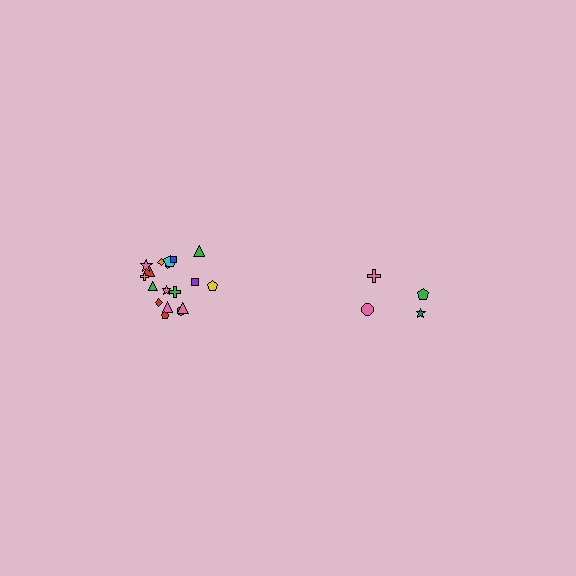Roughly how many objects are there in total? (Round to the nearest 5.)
Roughly 20 objects in total.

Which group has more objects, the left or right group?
The left group.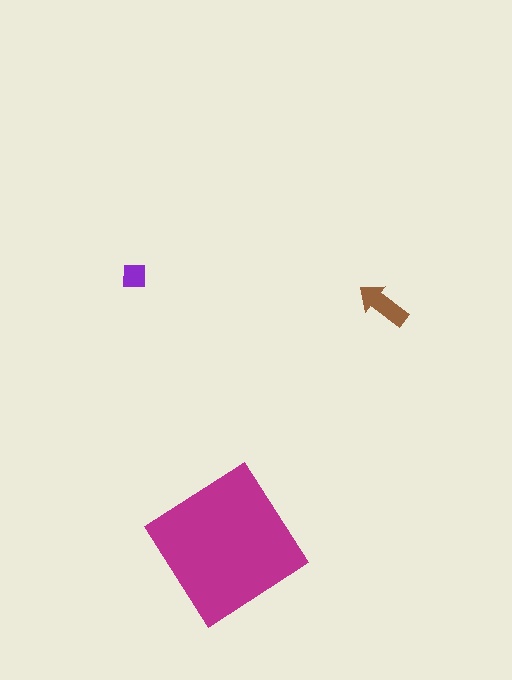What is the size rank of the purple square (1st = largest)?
3rd.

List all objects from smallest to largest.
The purple square, the brown arrow, the magenta diamond.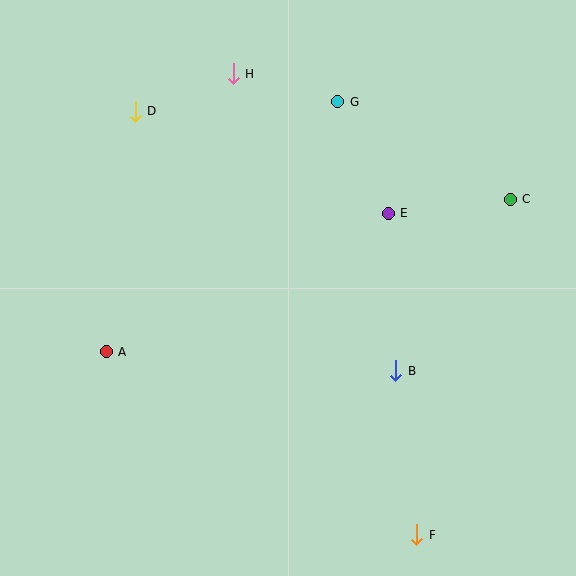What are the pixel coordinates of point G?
Point G is at (338, 102).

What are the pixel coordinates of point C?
Point C is at (510, 199).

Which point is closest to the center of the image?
Point E at (388, 213) is closest to the center.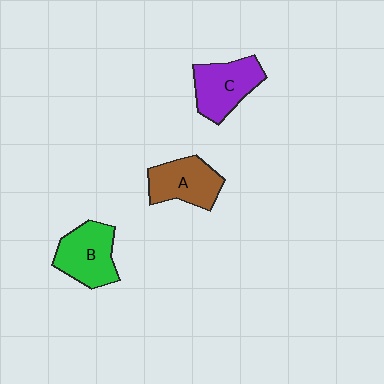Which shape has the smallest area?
Shape A (brown).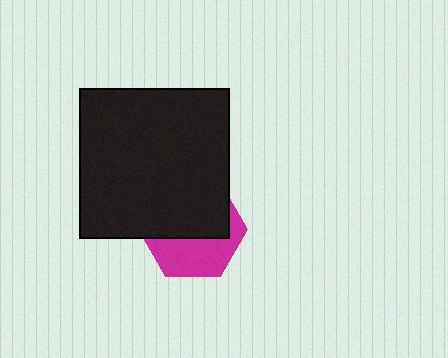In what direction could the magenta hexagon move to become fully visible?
The magenta hexagon could move down. That would shift it out from behind the black square entirely.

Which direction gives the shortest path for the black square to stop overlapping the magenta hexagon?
Moving up gives the shortest separation.